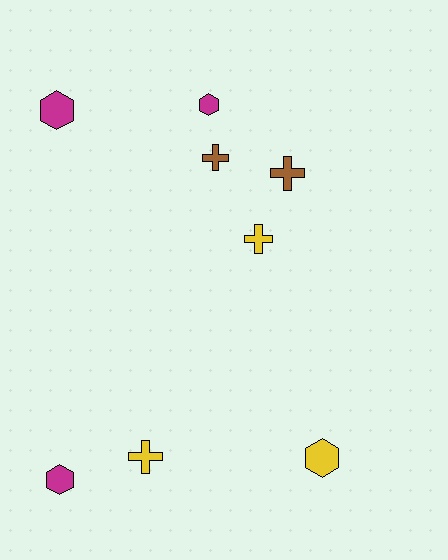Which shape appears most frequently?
Hexagon, with 4 objects.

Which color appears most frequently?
Magenta, with 3 objects.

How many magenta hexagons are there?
There are 3 magenta hexagons.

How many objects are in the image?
There are 8 objects.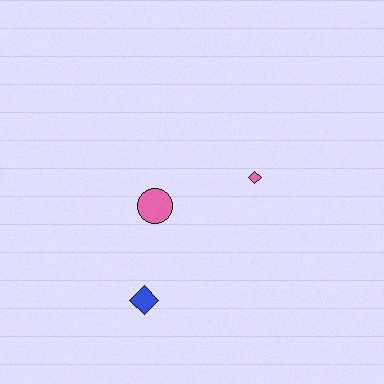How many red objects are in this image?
There are no red objects.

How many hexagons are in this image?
There are no hexagons.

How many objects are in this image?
There are 3 objects.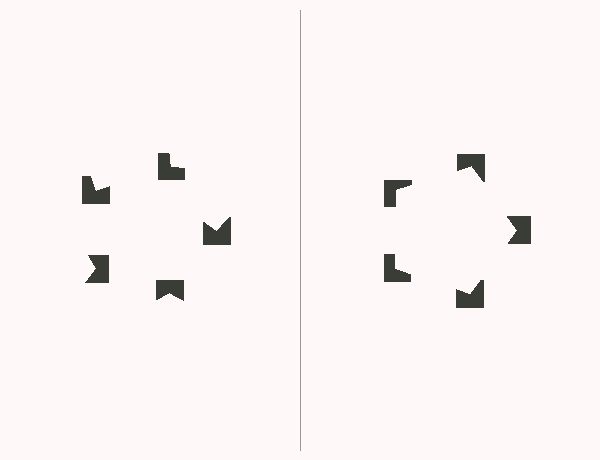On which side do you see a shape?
An illusory pentagon appears on the right side. On the left side the wedge cuts are rotated, so no coherent shape forms.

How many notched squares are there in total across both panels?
10 — 5 on each side.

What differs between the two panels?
The notched squares are positioned identically on both sides; only the wedge orientations differ. On the right they align to a pentagon; on the left they are misaligned.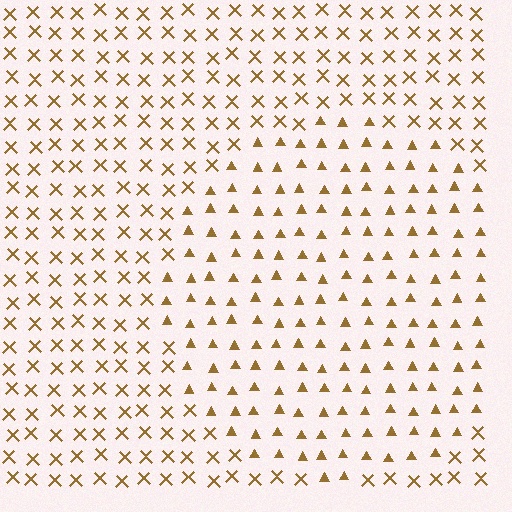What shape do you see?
I see a circle.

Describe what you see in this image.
The image is filled with small brown elements arranged in a uniform grid. A circle-shaped region contains triangles, while the surrounding area contains X marks. The boundary is defined purely by the change in element shape.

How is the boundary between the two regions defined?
The boundary is defined by a change in element shape: triangles inside vs. X marks outside. All elements share the same color and spacing.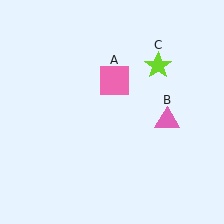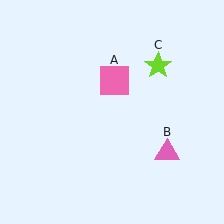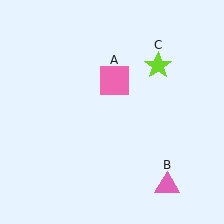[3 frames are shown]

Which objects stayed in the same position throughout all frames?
Pink square (object A) and lime star (object C) remained stationary.